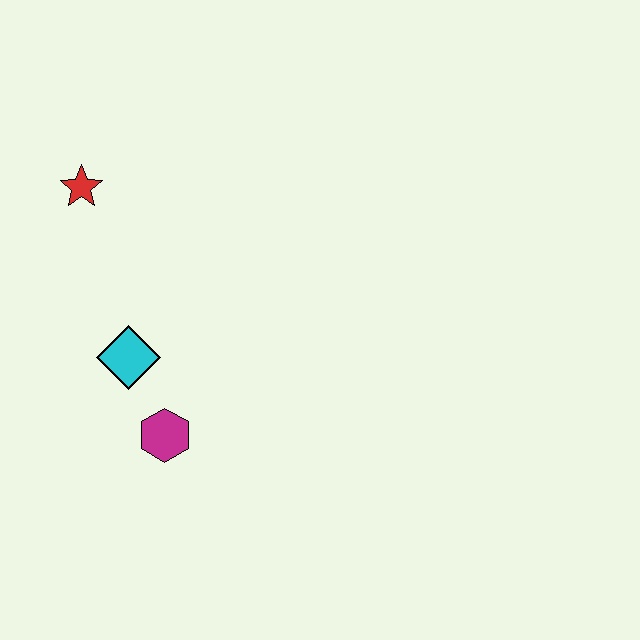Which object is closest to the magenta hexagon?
The cyan diamond is closest to the magenta hexagon.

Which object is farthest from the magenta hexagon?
The red star is farthest from the magenta hexagon.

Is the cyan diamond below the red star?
Yes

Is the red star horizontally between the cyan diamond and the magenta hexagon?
No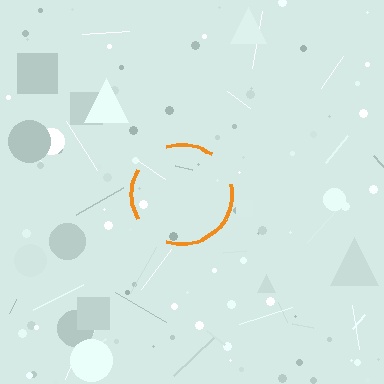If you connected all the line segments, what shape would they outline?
They would outline a circle.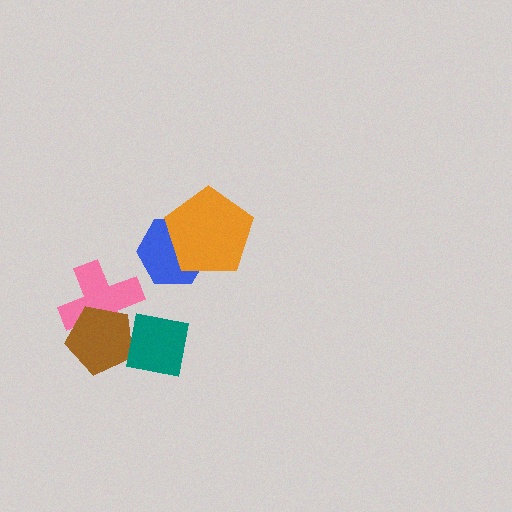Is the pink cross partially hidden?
Yes, it is partially covered by another shape.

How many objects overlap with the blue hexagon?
1 object overlaps with the blue hexagon.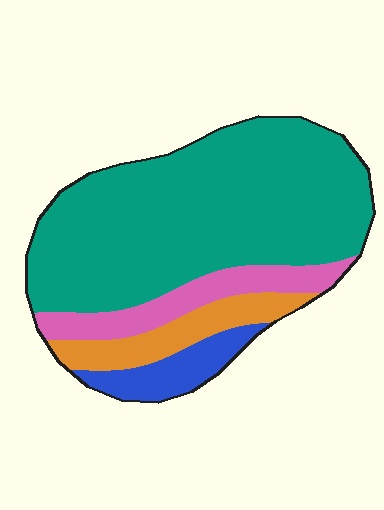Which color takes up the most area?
Teal, at roughly 65%.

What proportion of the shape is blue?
Blue takes up about one tenth (1/10) of the shape.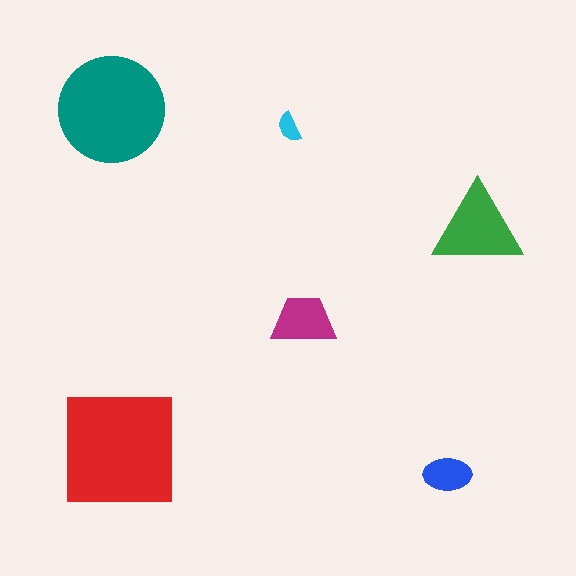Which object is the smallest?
The cyan semicircle.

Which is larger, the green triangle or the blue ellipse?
The green triangle.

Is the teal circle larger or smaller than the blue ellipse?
Larger.